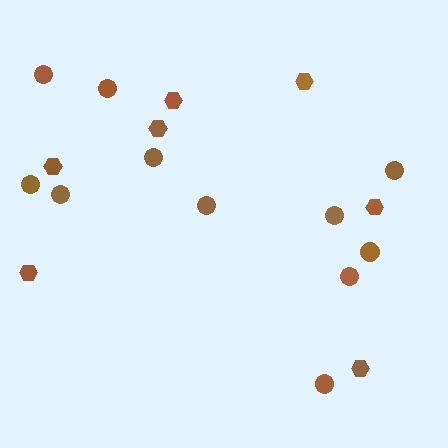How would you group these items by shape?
There are 2 groups: one group of circles (11) and one group of hexagons (7).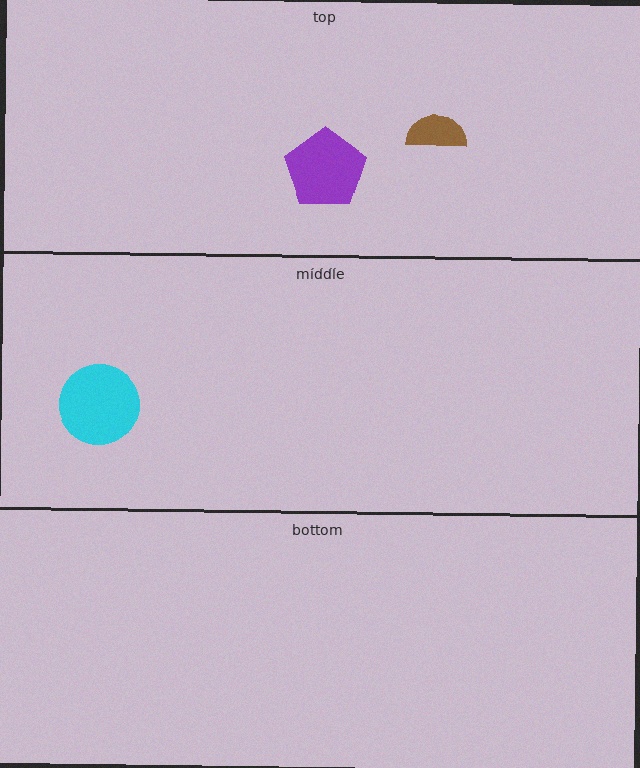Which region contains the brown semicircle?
The top region.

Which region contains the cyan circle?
The middle region.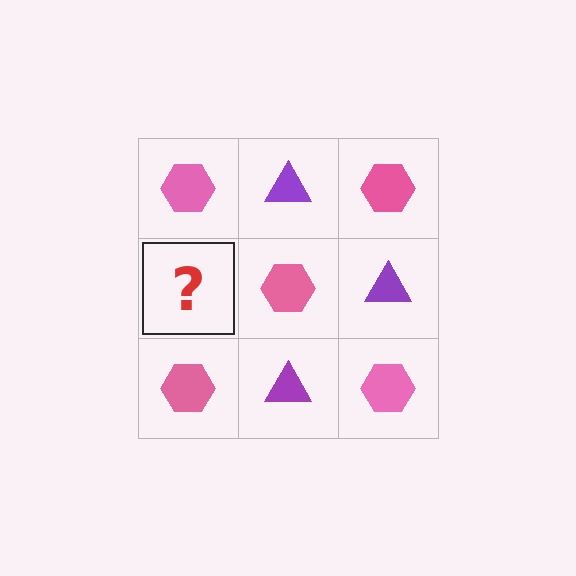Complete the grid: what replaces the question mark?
The question mark should be replaced with a purple triangle.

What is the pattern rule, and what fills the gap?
The rule is that it alternates pink hexagon and purple triangle in a checkerboard pattern. The gap should be filled with a purple triangle.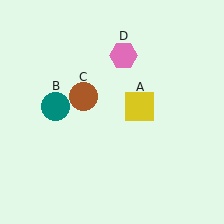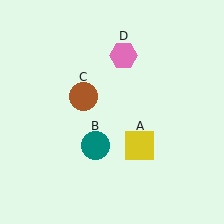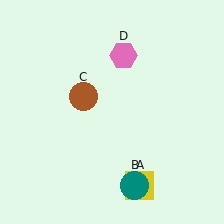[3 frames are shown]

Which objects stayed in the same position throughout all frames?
Brown circle (object C) and pink hexagon (object D) remained stationary.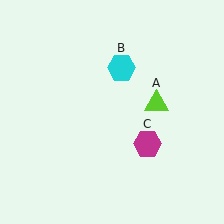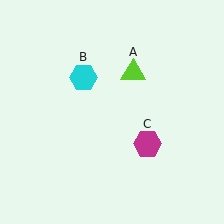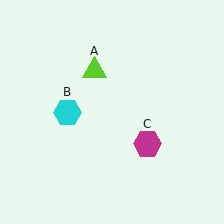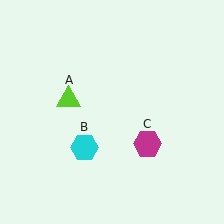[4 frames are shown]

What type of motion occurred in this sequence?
The lime triangle (object A), cyan hexagon (object B) rotated counterclockwise around the center of the scene.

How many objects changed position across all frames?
2 objects changed position: lime triangle (object A), cyan hexagon (object B).